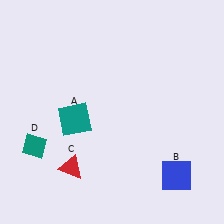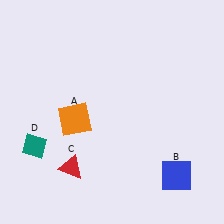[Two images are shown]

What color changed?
The square (A) changed from teal in Image 1 to orange in Image 2.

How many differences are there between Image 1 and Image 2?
There is 1 difference between the two images.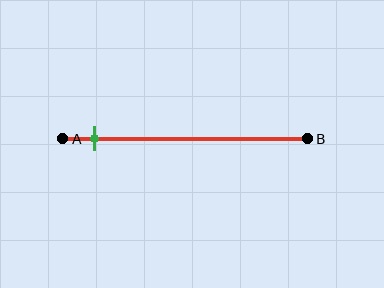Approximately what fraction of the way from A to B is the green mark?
The green mark is approximately 15% of the way from A to B.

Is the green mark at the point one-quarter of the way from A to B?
No, the mark is at about 15% from A, not at the 25% one-quarter point.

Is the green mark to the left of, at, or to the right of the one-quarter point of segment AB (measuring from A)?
The green mark is to the left of the one-quarter point of segment AB.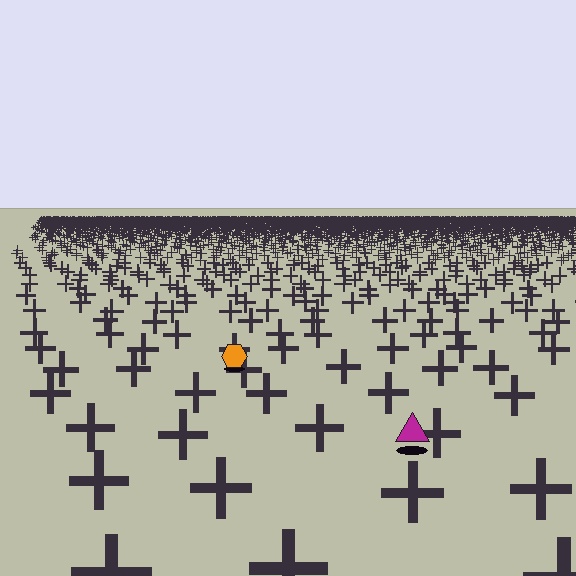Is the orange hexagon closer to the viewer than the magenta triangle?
No. The magenta triangle is closer — you can tell from the texture gradient: the ground texture is coarser near it.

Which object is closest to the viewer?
The magenta triangle is closest. The texture marks near it are larger and more spread out.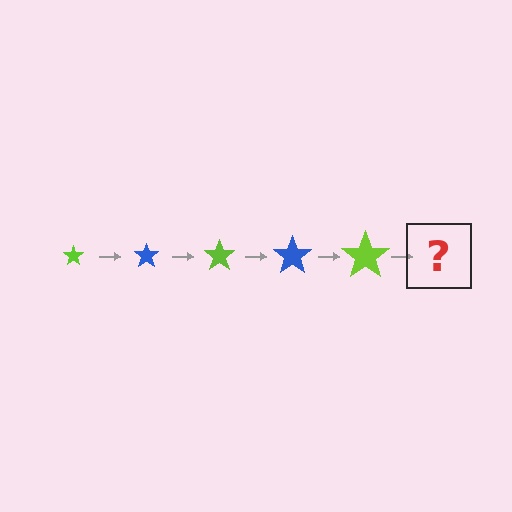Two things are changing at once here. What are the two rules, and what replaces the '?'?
The two rules are that the star grows larger each step and the color cycles through lime and blue. The '?' should be a blue star, larger than the previous one.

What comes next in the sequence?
The next element should be a blue star, larger than the previous one.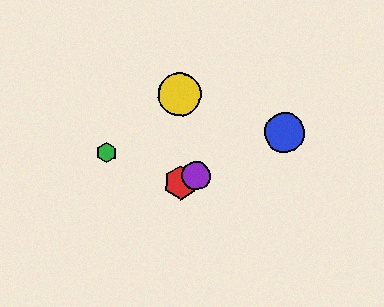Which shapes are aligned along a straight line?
The red hexagon, the blue circle, the purple circle are aligned along a straight line.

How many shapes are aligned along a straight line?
3 shapes (the red hexagon, the blue circle, the purple circle) are aligned along a straight line.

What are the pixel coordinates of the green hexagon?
The green hexagon is at (106, 153).